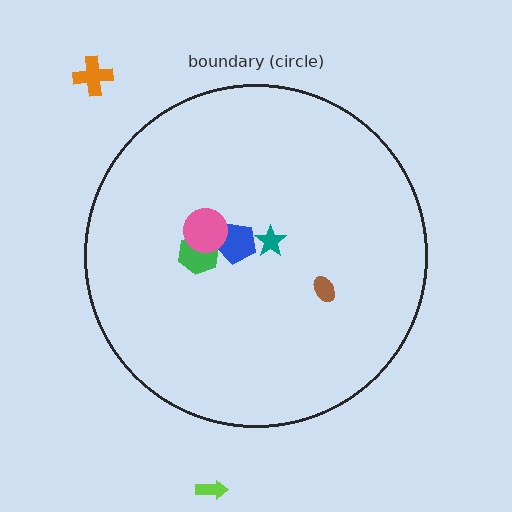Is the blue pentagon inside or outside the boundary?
Inside.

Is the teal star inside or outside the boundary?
Inside.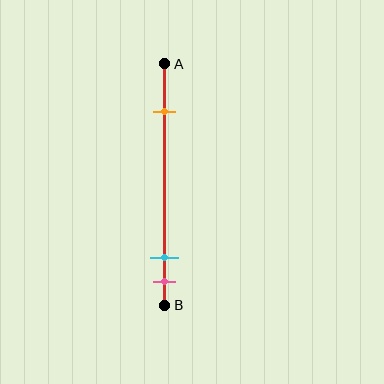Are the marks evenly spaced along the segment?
No, the marks are not evenly spaced.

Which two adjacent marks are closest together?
The cyan and pink marks are the closest adjacent pair.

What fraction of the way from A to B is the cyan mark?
The cyan mark is approximately 80% (0.8) of the way from A to B.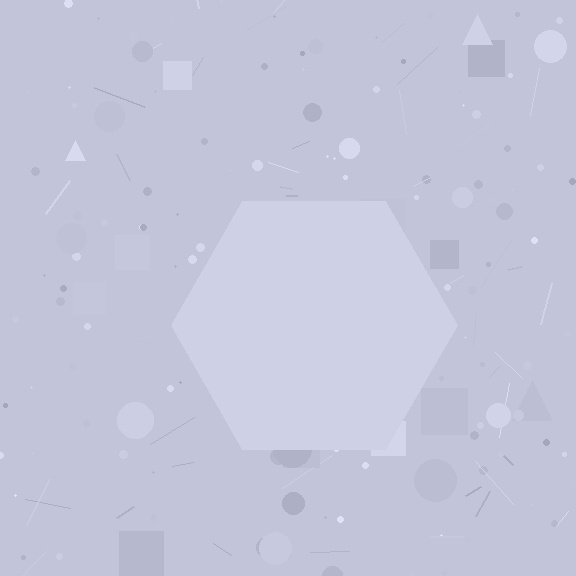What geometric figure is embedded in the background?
A hexagon is embedded in the background.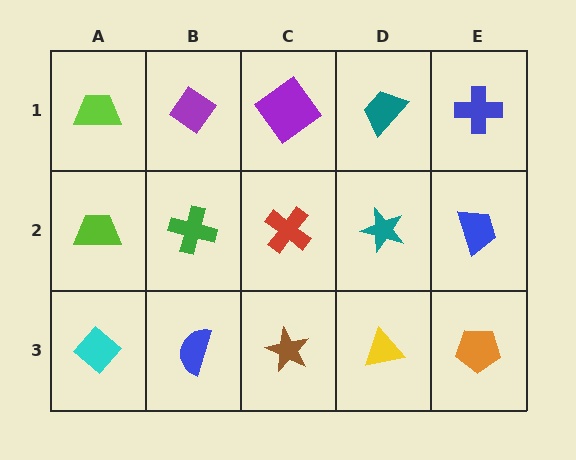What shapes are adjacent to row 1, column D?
A teal star (row 2, column D), a purple diamond (row 1, column C), a blue cross (row 1, column E).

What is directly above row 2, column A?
A lime trapezoid.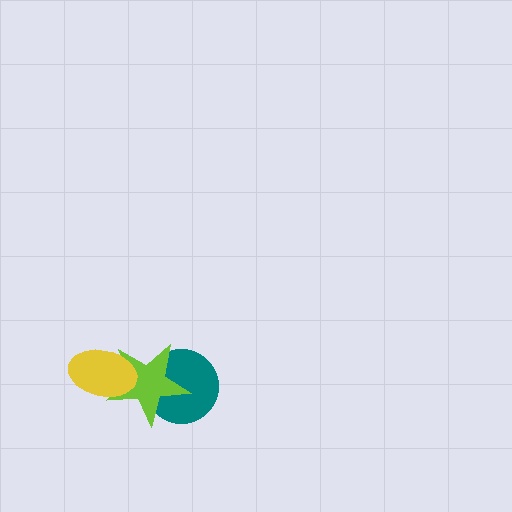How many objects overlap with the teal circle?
1 object overlaps with the teal circle.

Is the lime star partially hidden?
Yes, it is partially covered by another shape.